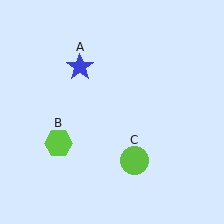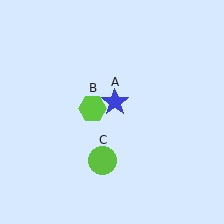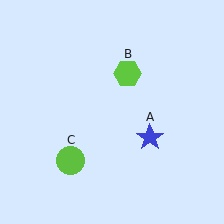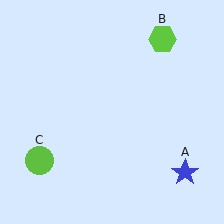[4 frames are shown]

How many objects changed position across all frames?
3 objects changed position: blue star (object A), lime hexagon (object B), lime circle (object C).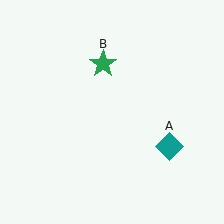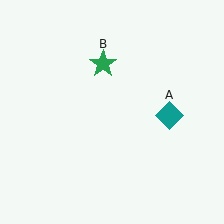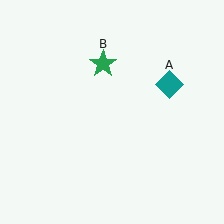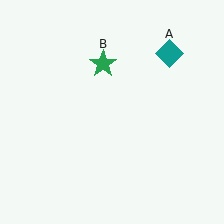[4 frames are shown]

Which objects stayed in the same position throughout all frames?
Green star (object B) remained stationary.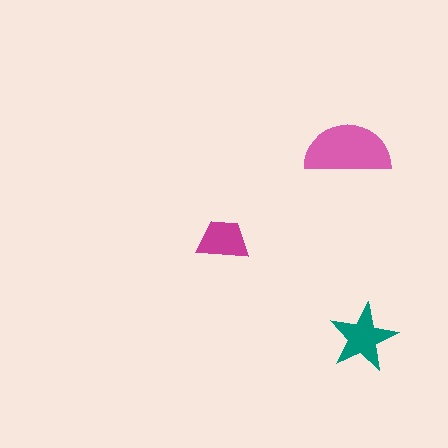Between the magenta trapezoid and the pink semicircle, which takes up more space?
The pink semicircle.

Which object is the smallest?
The magenta trapezoid.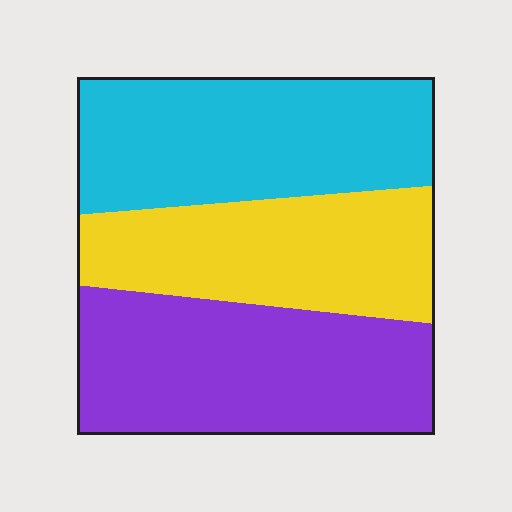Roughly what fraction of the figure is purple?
Purple covers around 35% of the figure.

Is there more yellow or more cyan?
Cyan.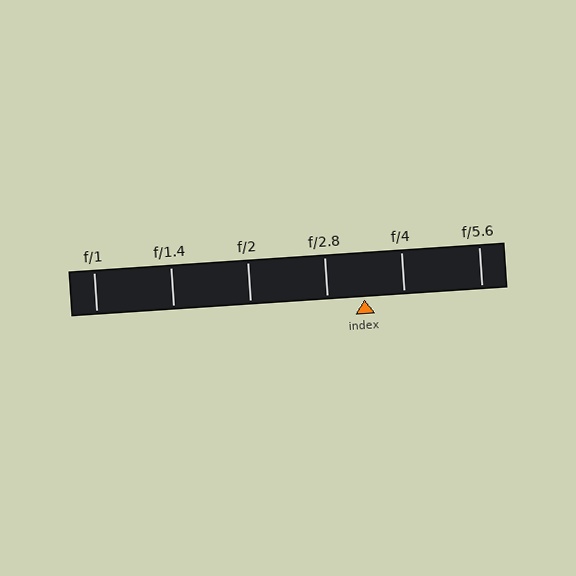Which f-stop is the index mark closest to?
The index mark is closest to f/2.8.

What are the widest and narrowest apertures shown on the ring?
The widest aperture shown is f/1 and the narrowest is f/5.6.